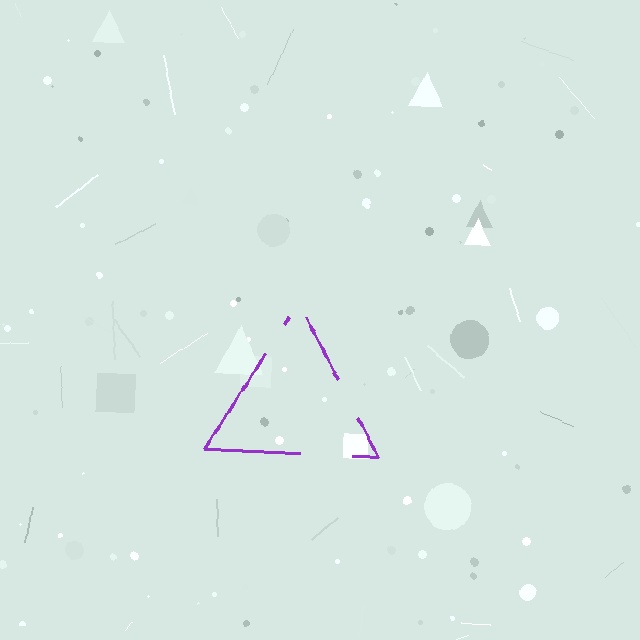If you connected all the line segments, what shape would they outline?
They would outline a triangle.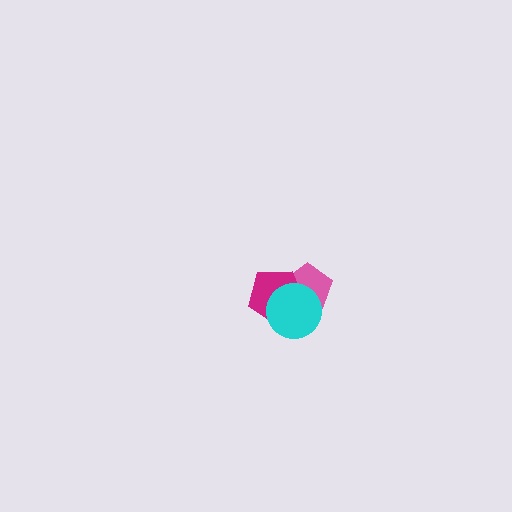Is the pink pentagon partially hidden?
Yes, it is partially covered by another shape.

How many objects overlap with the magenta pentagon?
2 objects overlap with the magenta pentagon.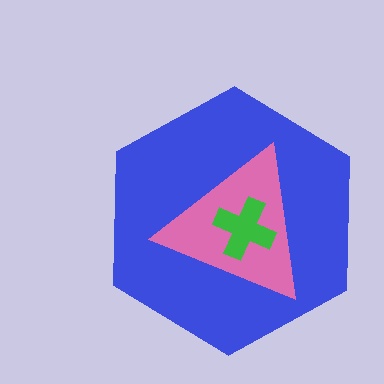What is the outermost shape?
The blue hexagon.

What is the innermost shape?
The green cross.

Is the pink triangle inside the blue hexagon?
Yes.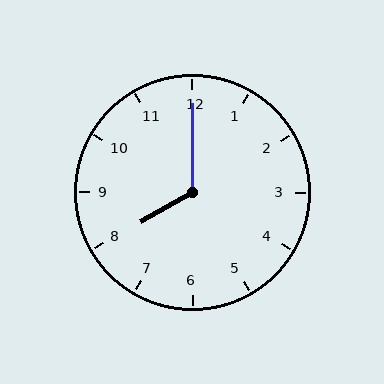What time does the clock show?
8:00.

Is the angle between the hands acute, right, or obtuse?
It is obtuse.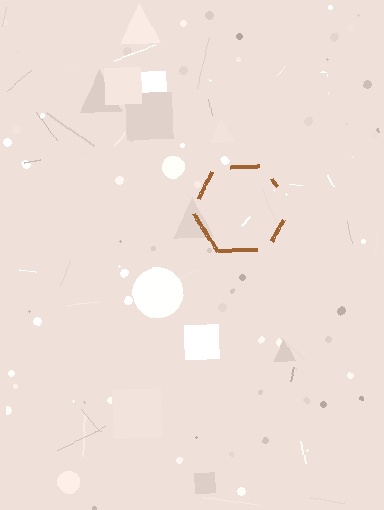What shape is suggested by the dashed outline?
The dashed outline suggests a hexagon.